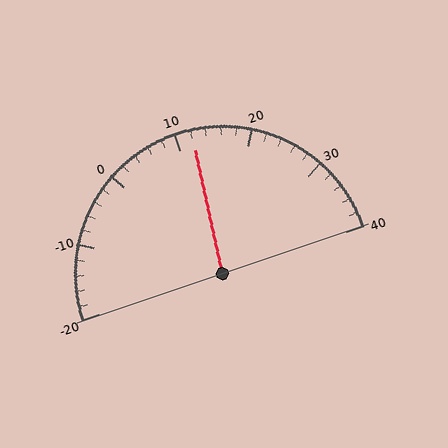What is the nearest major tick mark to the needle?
The nearest major tick mark is 10.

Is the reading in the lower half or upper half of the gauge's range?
The reading is in the upper half of the range (-20 to 40).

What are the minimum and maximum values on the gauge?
The gauge ranges from -20 to 40.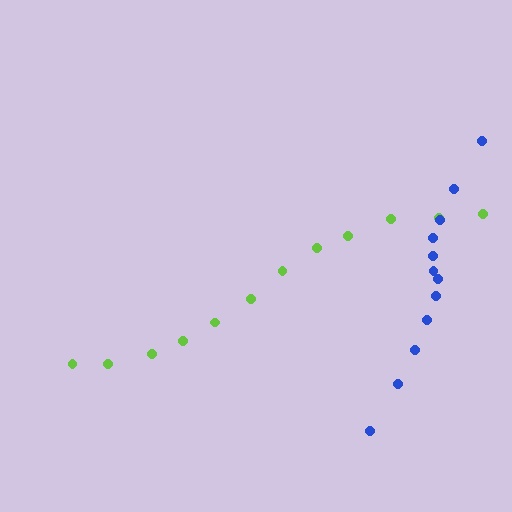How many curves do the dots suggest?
There are 2 distinct paths.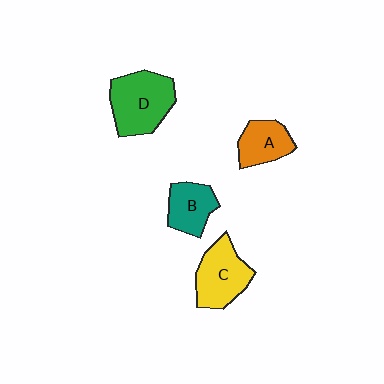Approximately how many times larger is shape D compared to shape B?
Approximately 1.6 times.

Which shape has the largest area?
Shape D (green).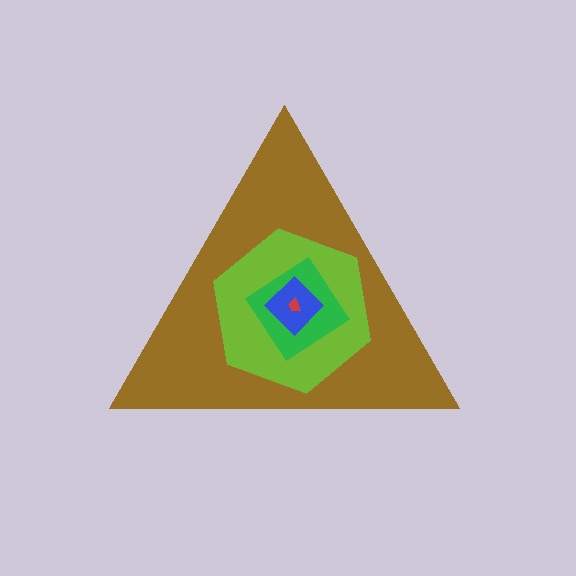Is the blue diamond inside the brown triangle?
Yes.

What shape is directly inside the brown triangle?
The lime hexagon.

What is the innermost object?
The red trapezoid.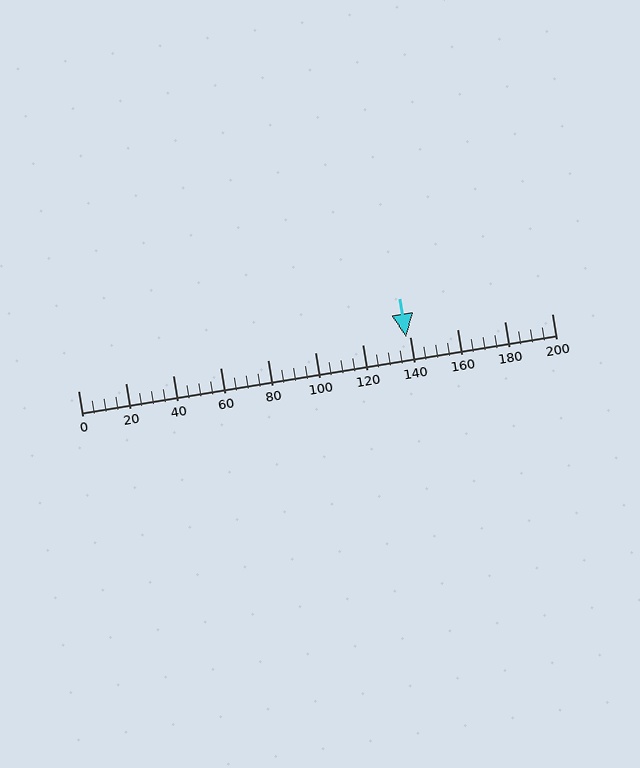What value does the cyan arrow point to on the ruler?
The cyan arrow points to approximately 139.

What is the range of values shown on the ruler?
The ruler shows values from 0 to 200.